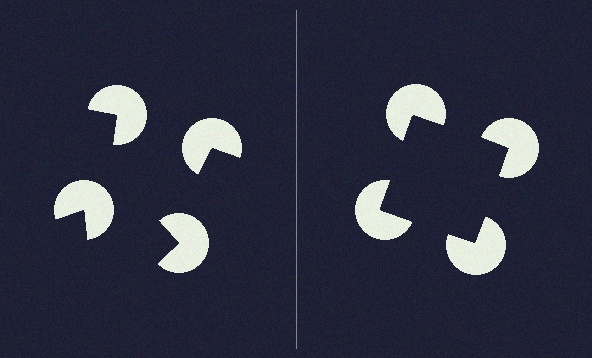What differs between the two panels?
The pac-man discs are positioned identically on both sides; only the wedge orientations differ. On the right they align to a square; on the left they are misaligned.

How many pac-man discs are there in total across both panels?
8 — 4 on each side.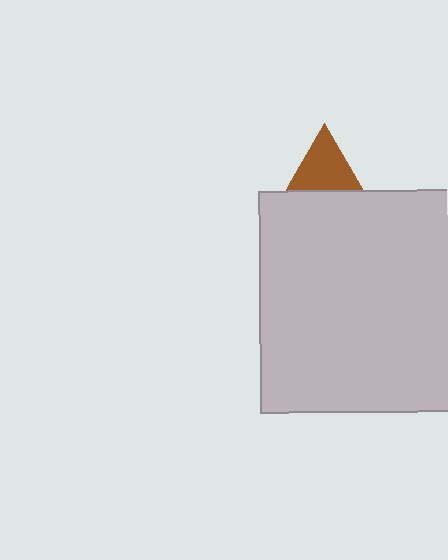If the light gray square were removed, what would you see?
You would see the complete brown triangle.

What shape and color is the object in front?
The object in front is a light gray square.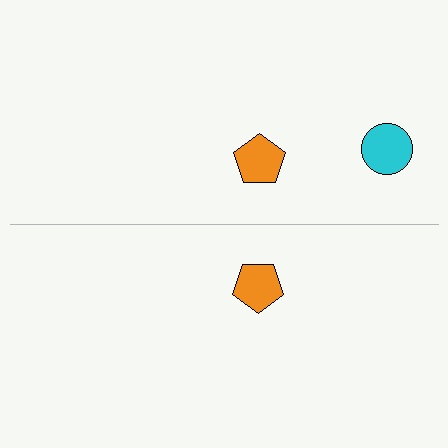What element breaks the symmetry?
A cyan circle is missing from the bottom side.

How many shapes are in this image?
There are 3 shapes in this image.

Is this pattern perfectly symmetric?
No, the pattern is not perfectly symmetric. A cyan circle is missing from the bottom side.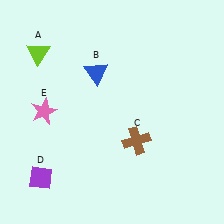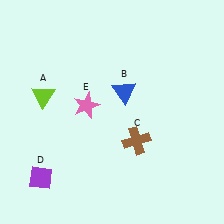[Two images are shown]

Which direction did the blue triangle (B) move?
The blue triangle (B) moved right.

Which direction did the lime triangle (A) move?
The lime triangle (A) moved down.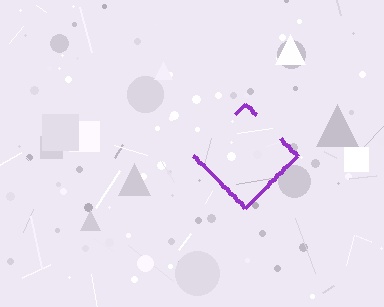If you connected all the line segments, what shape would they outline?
They would outline a diamond.